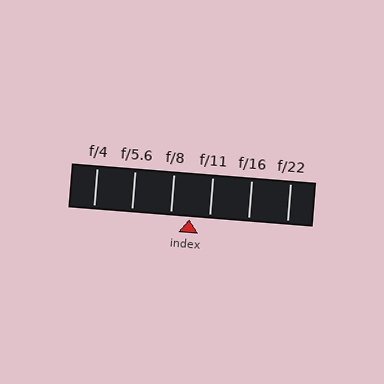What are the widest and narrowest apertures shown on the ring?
The widest aperture shown is f/4 and the narrowest is f/22.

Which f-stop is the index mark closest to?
The index mark is closest to f/8.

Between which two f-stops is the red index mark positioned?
The index mark is between f/8 and f/11.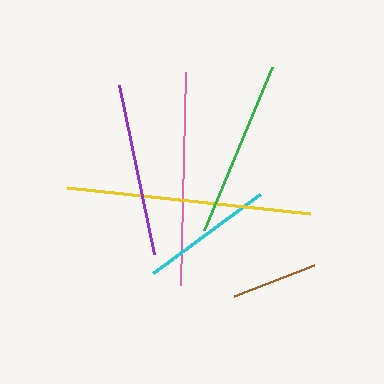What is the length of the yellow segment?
The yellow segment is approximately 244 pixels long.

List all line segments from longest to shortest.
From longest to shortest: yellow, pink, green, purple, cyan, brown.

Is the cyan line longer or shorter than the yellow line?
The yellow line is longer than the cyan line.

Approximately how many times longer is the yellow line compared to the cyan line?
The yellow line is approximately 1.8 times the length of the cyan line.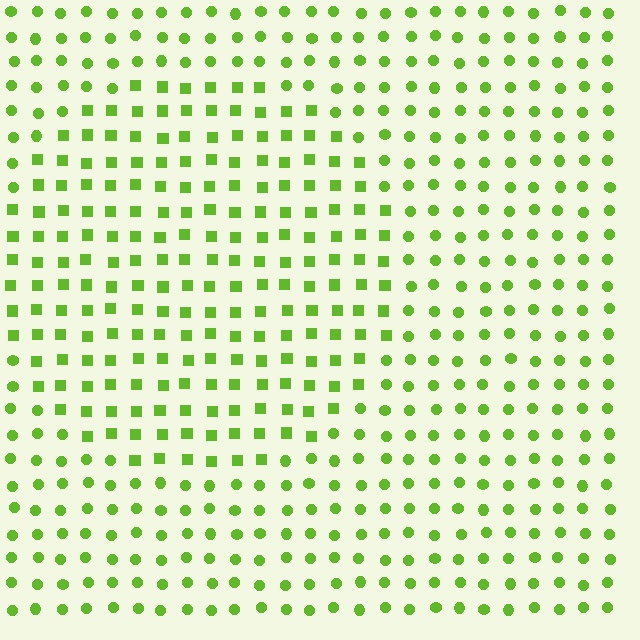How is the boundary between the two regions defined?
The boundary is defined by a change in element shape: squares inside vs. circles outside. All elements share the same color and spacing.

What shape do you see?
I see a circle.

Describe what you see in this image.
The image is filled with small lime elements arranged in a uniform grid. A circle-shaped region contains squares, while the surrounding area contains circles. The boundary is defined purely by the change in element shape.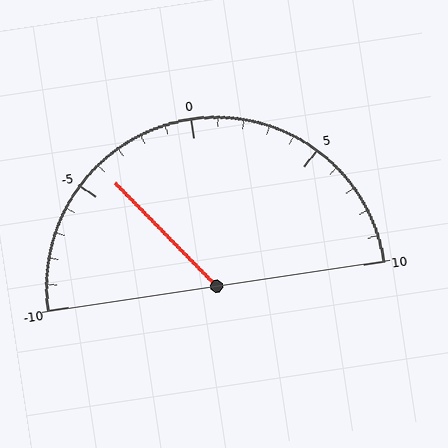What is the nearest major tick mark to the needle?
The nearest major tick mark is -5.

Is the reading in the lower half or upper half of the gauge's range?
The reading is in the lower half of the range (-10 to 10).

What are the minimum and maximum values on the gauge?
The gauge ranges from -10 to 10.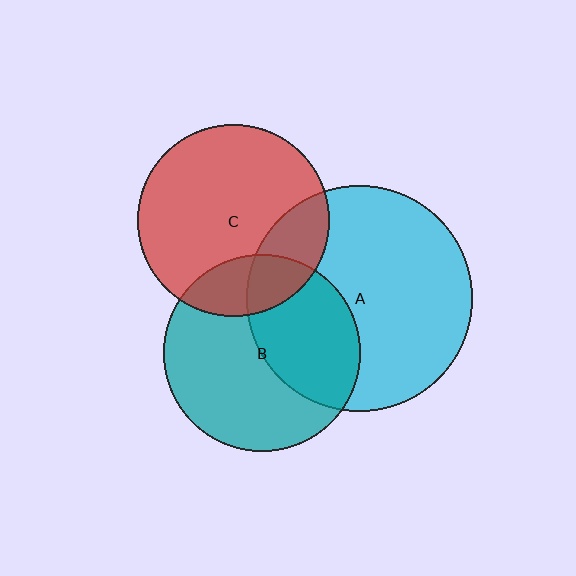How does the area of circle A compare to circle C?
Approximately 1.4 times.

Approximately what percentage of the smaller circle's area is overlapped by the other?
Approximately 20%.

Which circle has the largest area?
Circle A (cyan).